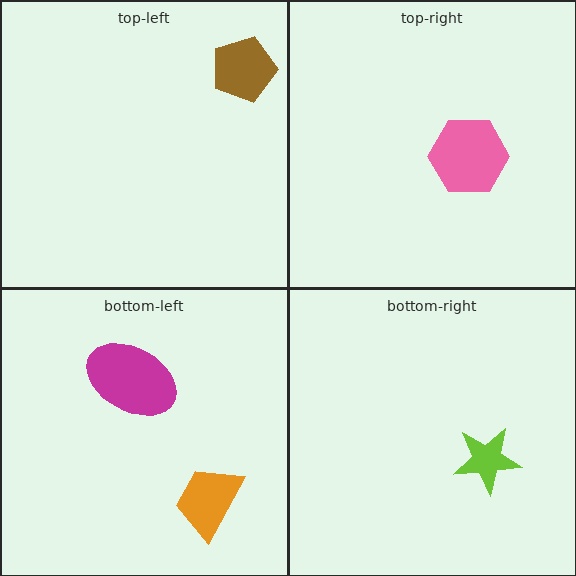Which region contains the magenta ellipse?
The bottom-left region.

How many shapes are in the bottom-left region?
2.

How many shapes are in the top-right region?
1.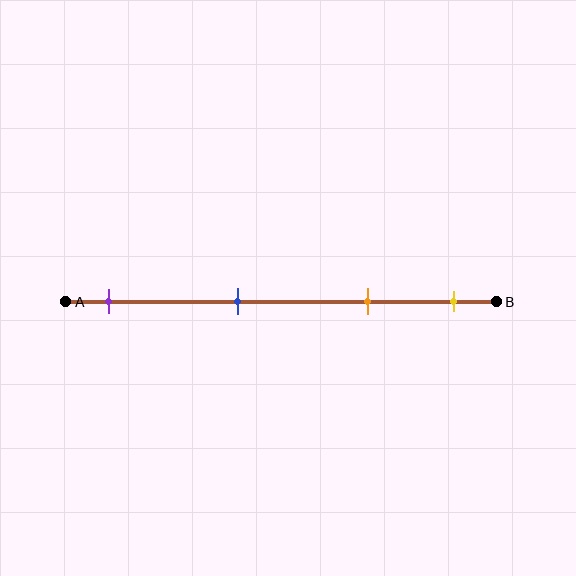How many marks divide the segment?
There are 4 marks dividing the segment.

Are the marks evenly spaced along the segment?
No, the marks are not evenly spaced.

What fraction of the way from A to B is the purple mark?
The purple mark is approximately 10% (0.1) of the way from A to B.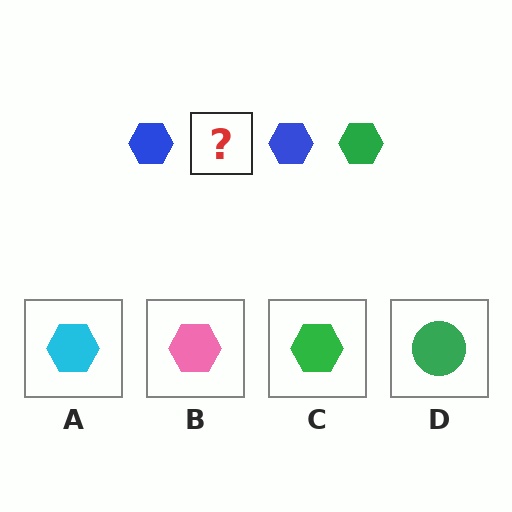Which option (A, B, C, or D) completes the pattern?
C.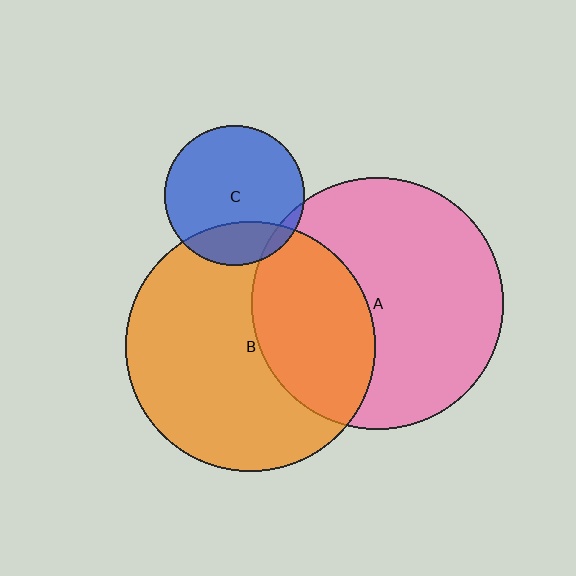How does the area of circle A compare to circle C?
Approximately 3.2 times.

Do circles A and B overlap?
Yes.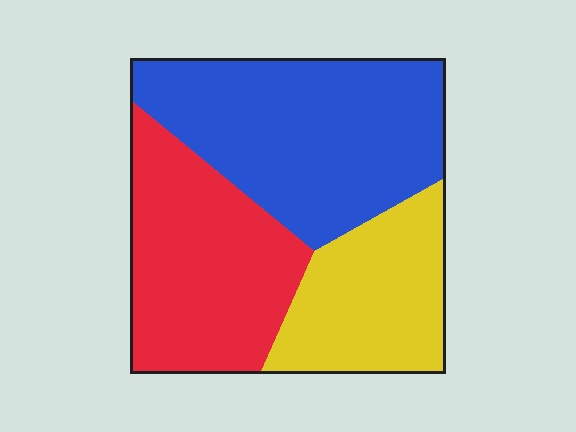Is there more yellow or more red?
Red.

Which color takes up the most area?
Blue, at roughly 40%.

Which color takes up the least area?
Yellow, at roughly 25%.